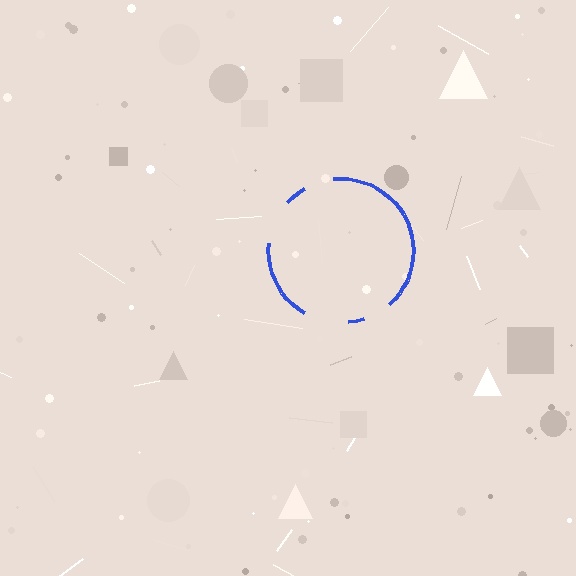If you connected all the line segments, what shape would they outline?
They would outline a circle.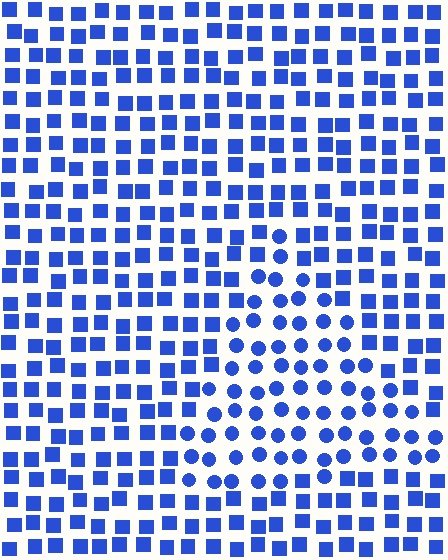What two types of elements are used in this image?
The image uses circles inside the triangle region and squares outside it.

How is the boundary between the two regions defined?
The boundary is defined by a change in element shape: circles inside vs. squares outside. All elements share the same color and spacing.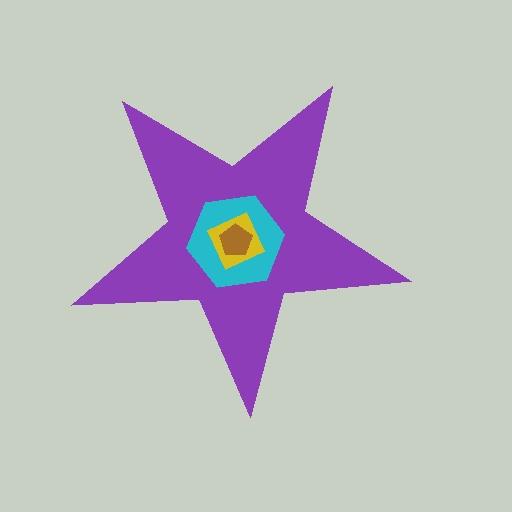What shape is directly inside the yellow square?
The brown pentagon.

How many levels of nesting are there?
4.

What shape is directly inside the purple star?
The cyan hexagon.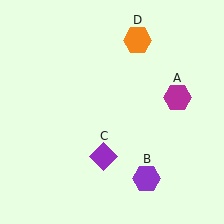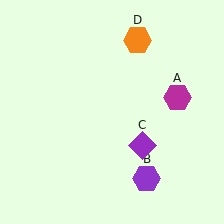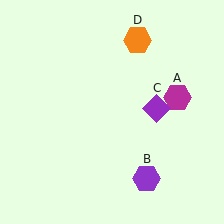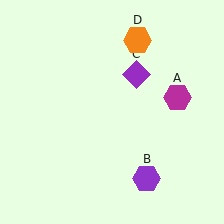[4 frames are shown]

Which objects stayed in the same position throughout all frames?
Magenta hexagon (object A) and purple hexagon (object B) and orange hexagon (object D) remained stationary.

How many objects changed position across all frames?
1 object changed position: purple diamond (object C).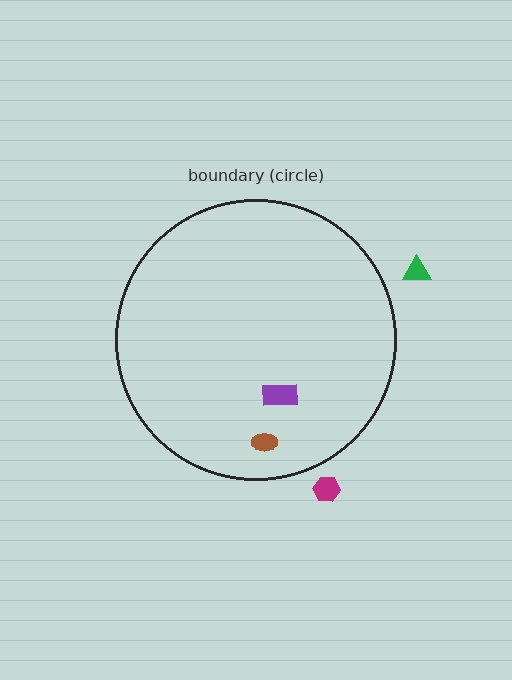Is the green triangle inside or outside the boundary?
Outside.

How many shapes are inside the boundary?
2 inside, 2 outside.